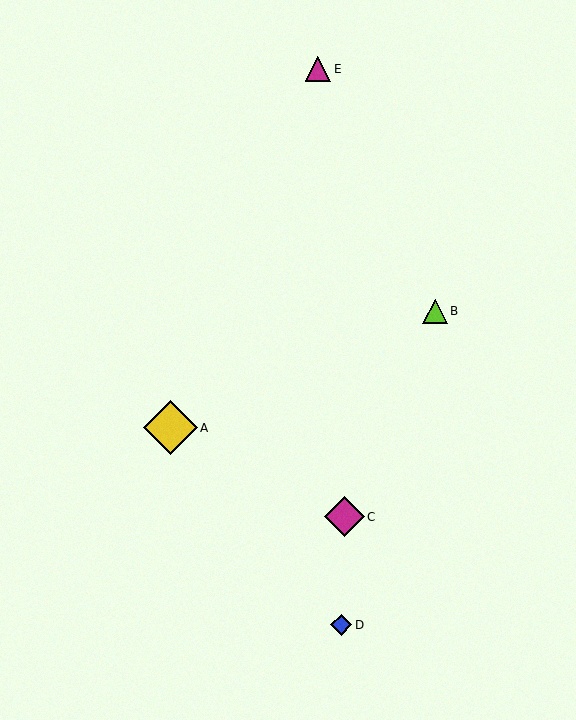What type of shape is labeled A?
Shape A is a yellow diamond.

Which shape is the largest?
The yellow diamond (labeled A) is the largest.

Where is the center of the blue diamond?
The center of the blue diamond is at (341, 625).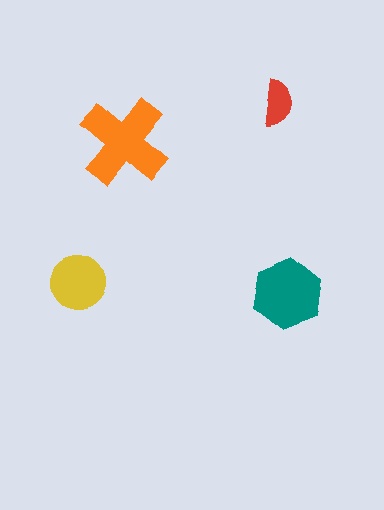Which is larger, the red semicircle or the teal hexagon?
The teal hexagon.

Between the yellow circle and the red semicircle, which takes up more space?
The yellow circle.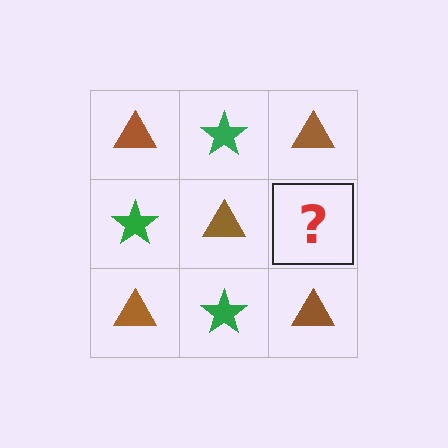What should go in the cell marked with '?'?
The missing cell should contain a green star.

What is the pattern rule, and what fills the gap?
The rule is that it alternates brown triangle and green star in a checkerboard pattern. The gap should be filled with a green star.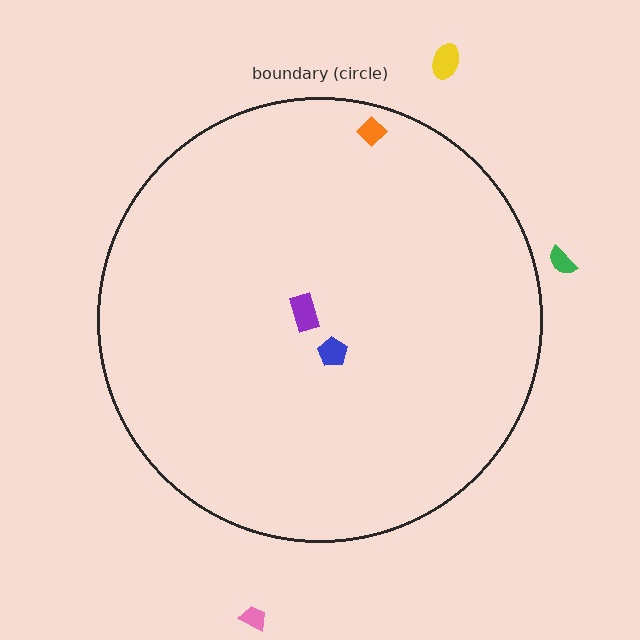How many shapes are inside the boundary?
3 inside, 3 outside.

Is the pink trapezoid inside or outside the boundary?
Outside.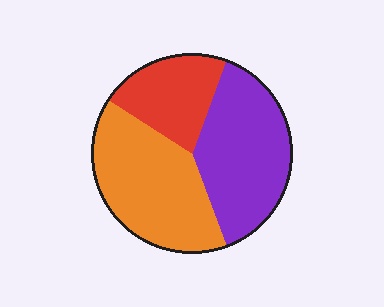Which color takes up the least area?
Red, at roughly 20%.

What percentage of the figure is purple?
Purple covers roughly 40% of the figure.